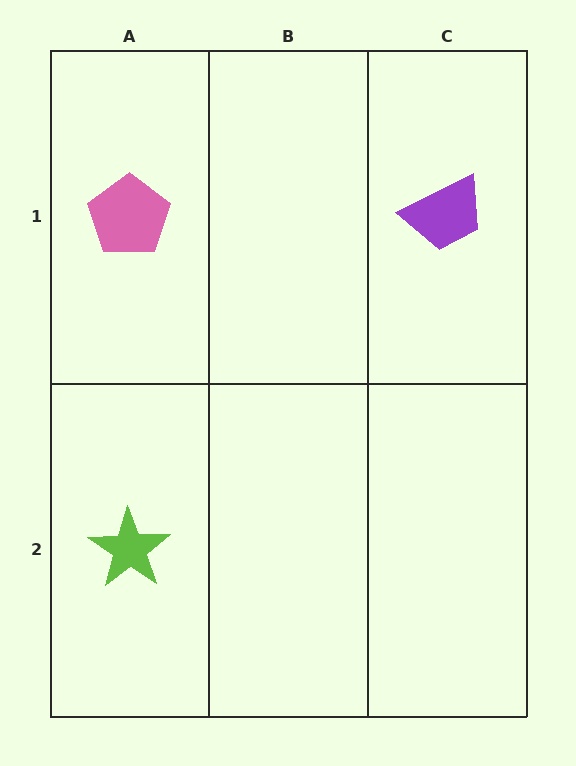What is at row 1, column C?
A purple trapezoid.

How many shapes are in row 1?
2 shapes.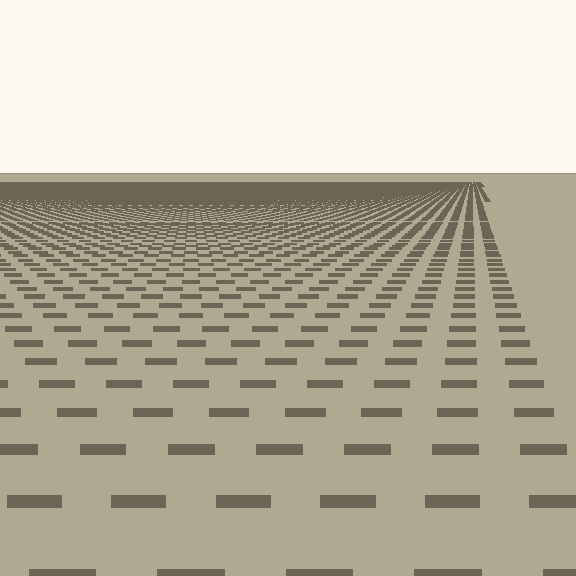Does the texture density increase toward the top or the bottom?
Density increases toward the top.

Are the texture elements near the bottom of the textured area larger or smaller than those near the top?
Larger. Near the bottom, elements are closer to the viewer and appear at a bigger on-screen size.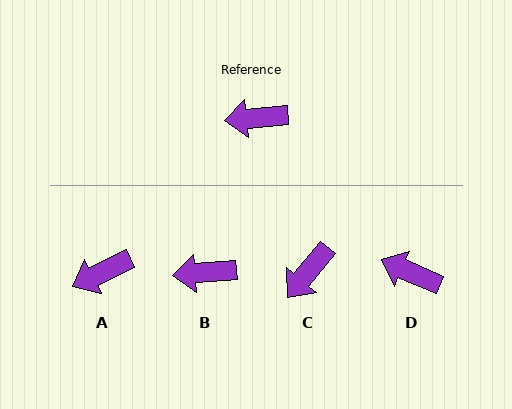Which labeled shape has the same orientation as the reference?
B.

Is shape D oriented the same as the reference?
No, it is off by about 28 degrees.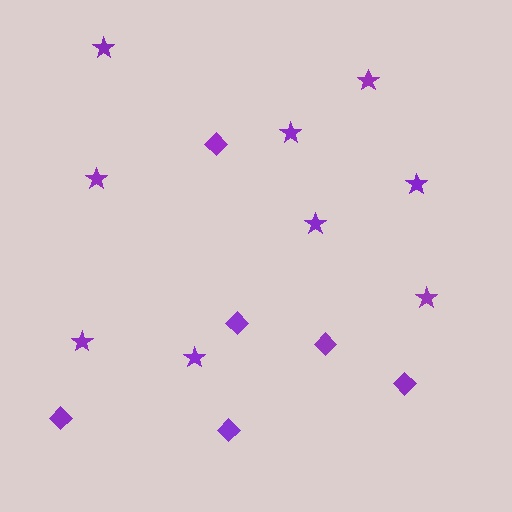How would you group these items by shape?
There are 2 groups: one group of diamonds (6) and one group of stars (9).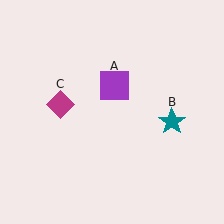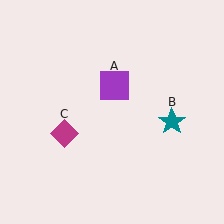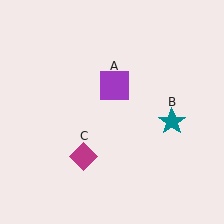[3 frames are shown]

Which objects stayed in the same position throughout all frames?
Purple square (object A) and teal star (object B) remained stationary.